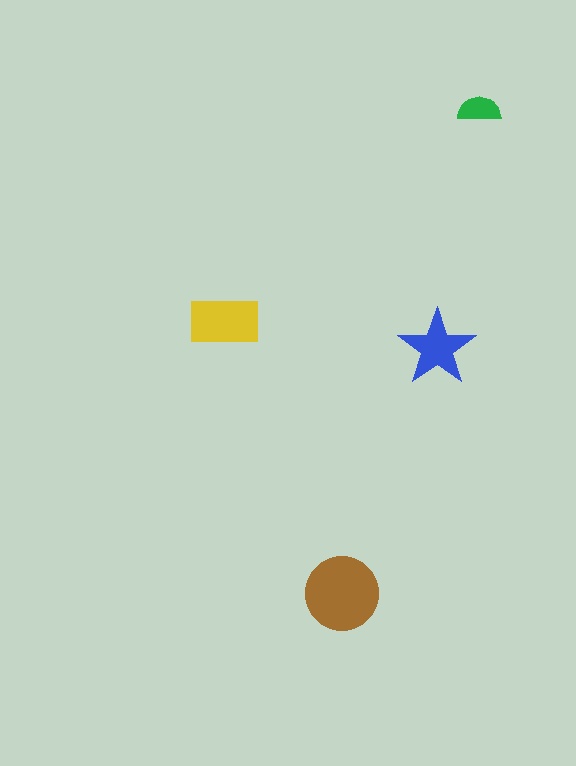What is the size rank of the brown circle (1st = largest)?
1st.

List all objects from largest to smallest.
The brown circle, the yellow rectangle, the blue star, the green semicircle.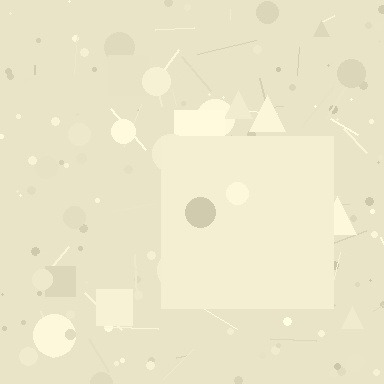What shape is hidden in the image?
A square is hidden in the image.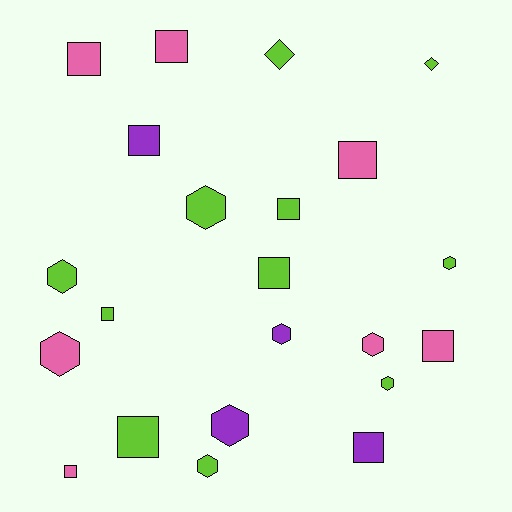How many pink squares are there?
There are 5 pink squares.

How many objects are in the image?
There are 22 objects.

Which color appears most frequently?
Lime, with 11 objects.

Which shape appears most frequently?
Square, with 11 objects.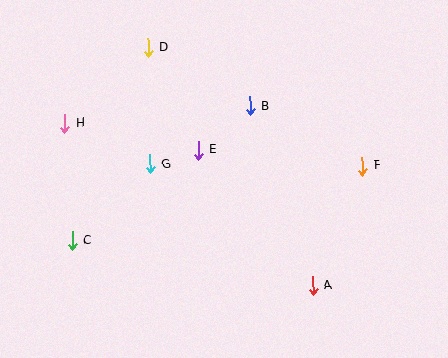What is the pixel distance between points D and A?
The distance between D and A is 289 pixels.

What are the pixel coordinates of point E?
Point E is at (198, 150).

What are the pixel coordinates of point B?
Point B is at (250, 106).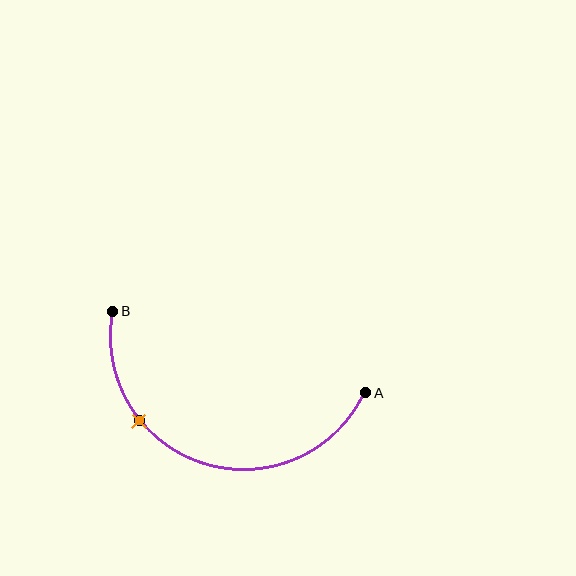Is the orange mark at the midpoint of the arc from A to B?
No. The orange mark lies on the arc but is closer to endpoint B. The arc midpoint would be at the point on the curve equidistant along the arc from both A and B.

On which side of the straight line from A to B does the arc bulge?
The arc bulges below the straight line connecting A and B.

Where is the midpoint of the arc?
The arc midpoint is the point on the curve farthest from the straight line joining A and B. It sits below that line.